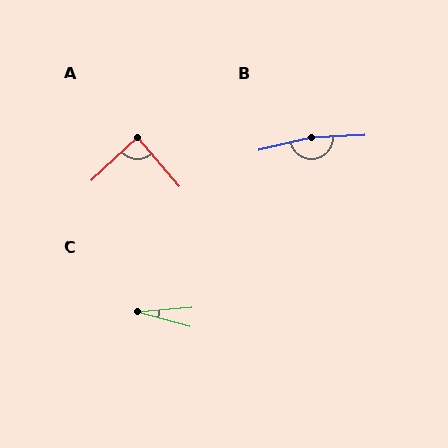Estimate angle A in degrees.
Approximately 88 degrees.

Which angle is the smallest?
C, at approximately 21 degrees.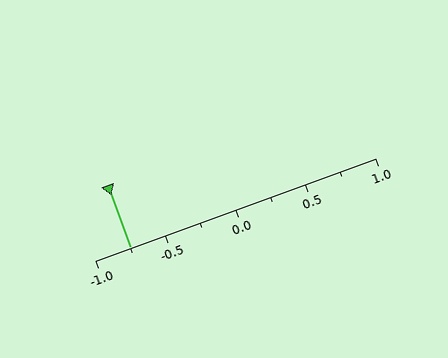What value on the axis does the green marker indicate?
The marker indicates approximately -0.75.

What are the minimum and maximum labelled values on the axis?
The axis runs from -1.0 to 1.0.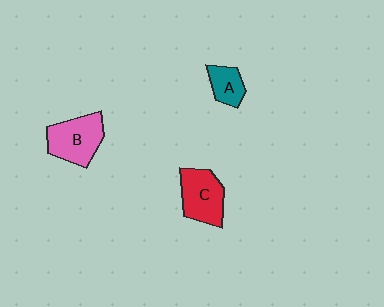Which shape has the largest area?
Shape B (pink).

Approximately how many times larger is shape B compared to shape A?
Approximately 1.9 times.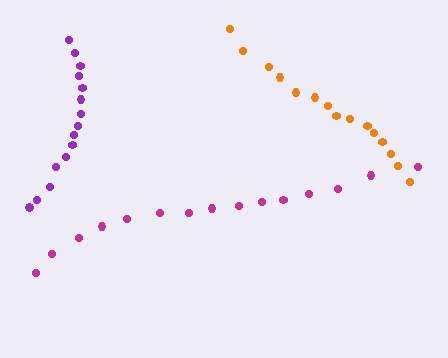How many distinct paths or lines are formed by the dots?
There are 3 distinct paths.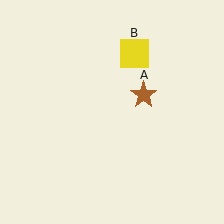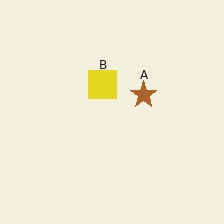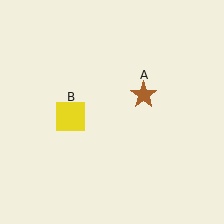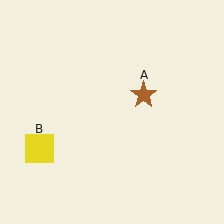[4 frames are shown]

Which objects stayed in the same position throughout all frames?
Brown star (object A) remained stationary.